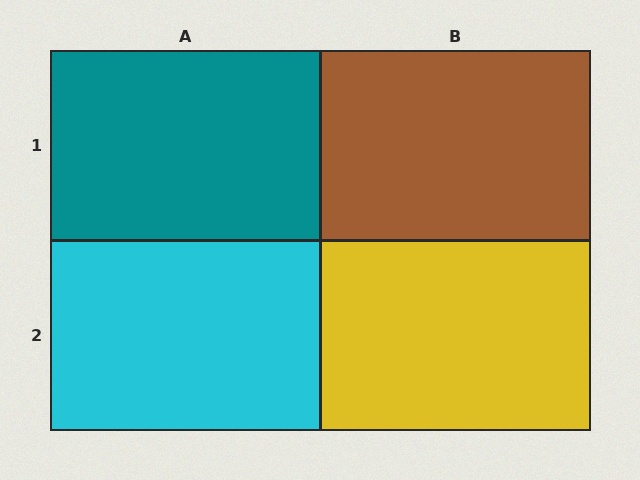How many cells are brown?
1 cell is brown.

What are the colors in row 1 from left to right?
Teal, brown.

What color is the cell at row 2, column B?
Yellow.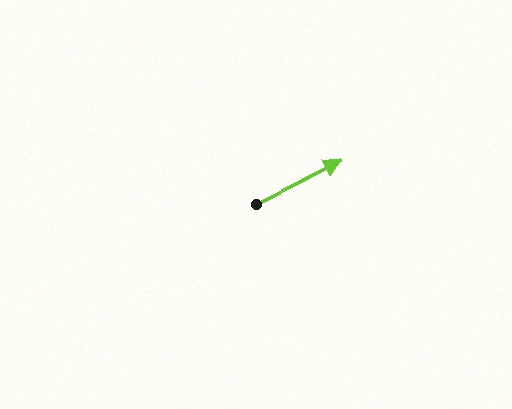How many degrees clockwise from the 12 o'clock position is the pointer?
Approximately 63 degrees.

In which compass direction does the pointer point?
Northeast.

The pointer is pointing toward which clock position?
Roughly 2 o'clock.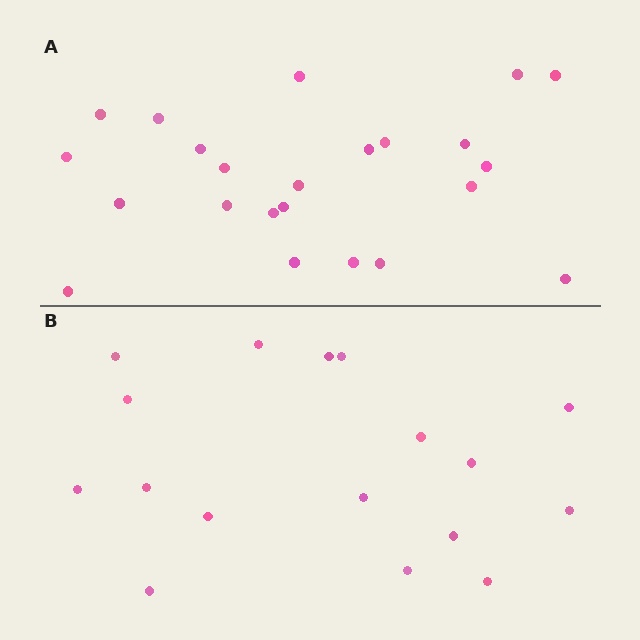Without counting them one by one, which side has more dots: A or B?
Region A (the top region) has more dots.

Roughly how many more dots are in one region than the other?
Region A has about 6 more dots than region B.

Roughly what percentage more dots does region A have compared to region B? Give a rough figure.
About 35% more.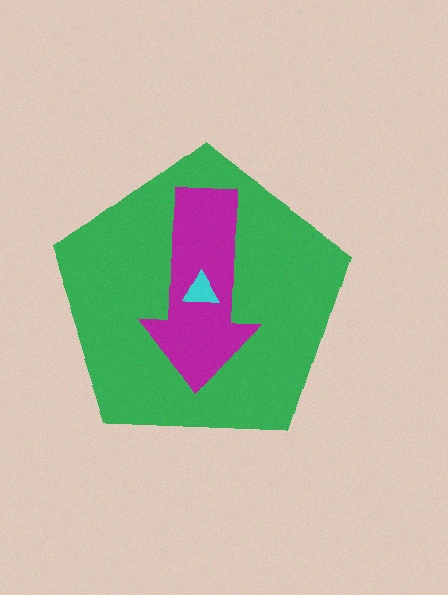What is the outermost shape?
The green pentagon.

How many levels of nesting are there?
3.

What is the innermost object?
The cyan triangle.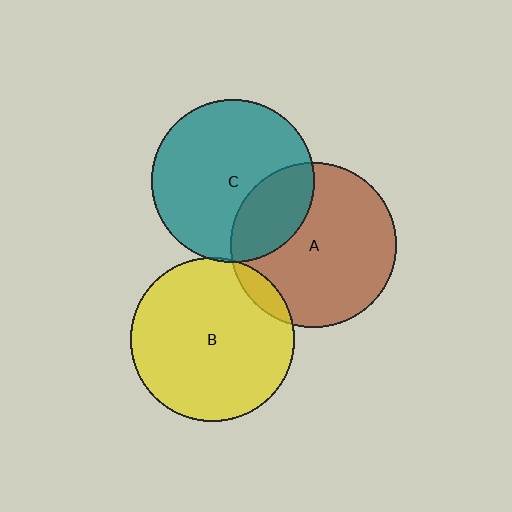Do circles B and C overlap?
Yes.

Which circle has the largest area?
Circle A (brown).